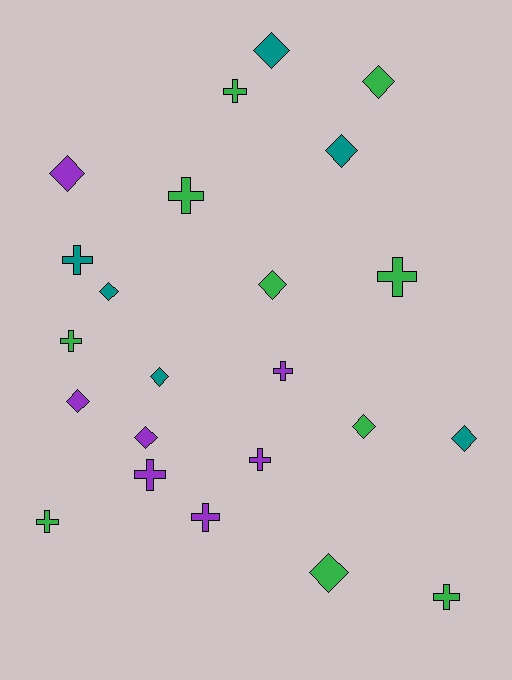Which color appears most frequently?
Green, with 10 objects.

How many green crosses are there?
There are 6 green crosses.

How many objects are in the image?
There are 23 objects.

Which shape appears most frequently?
Diamond, with 12 objects.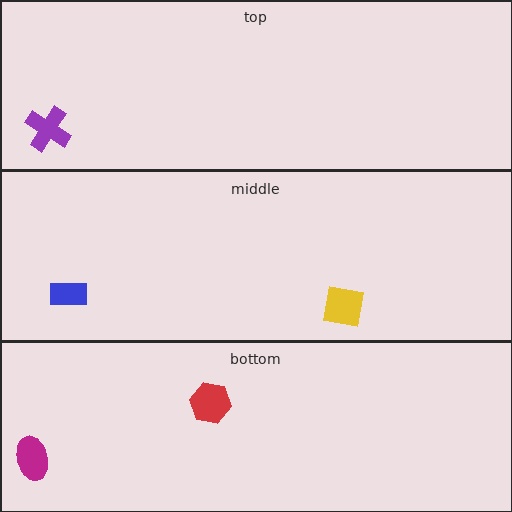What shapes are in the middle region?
The blue rectangle, the yellow square.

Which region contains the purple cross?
The top region.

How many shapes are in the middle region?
2.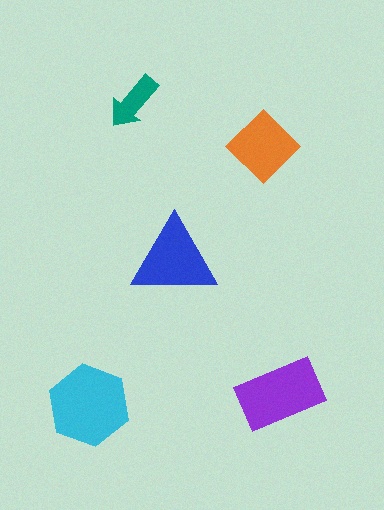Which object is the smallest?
The teal arrow.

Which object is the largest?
The cyan hexagon.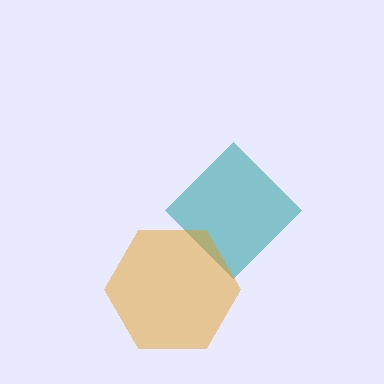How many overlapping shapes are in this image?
There are 2 overlapping shapes in the image.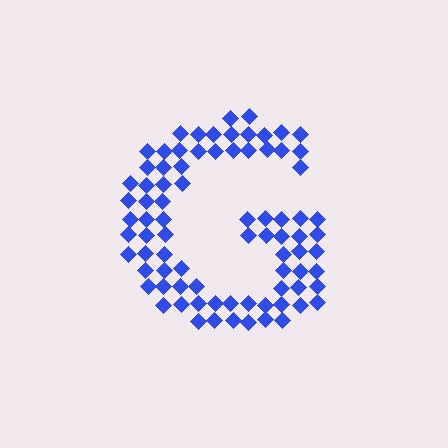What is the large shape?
The large shape is the letter G.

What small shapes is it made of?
It is made of small diamonds.